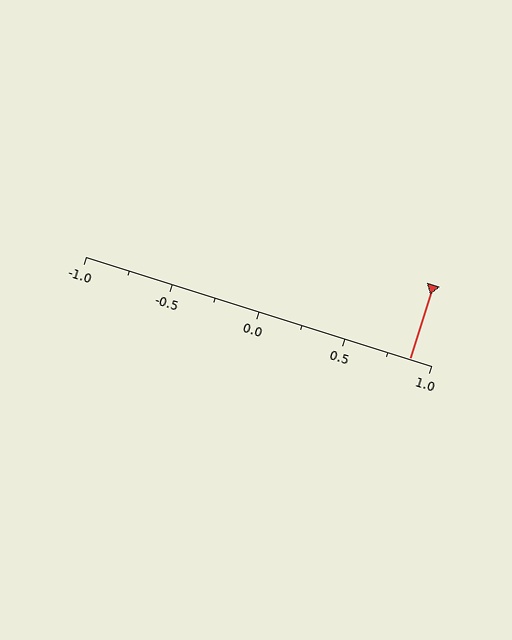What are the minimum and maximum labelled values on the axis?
The axis runs from -1.0 to 1.0.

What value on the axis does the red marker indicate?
The marker indicates approximately 0.88.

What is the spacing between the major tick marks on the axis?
The major ticks are spaced 0.5 apart.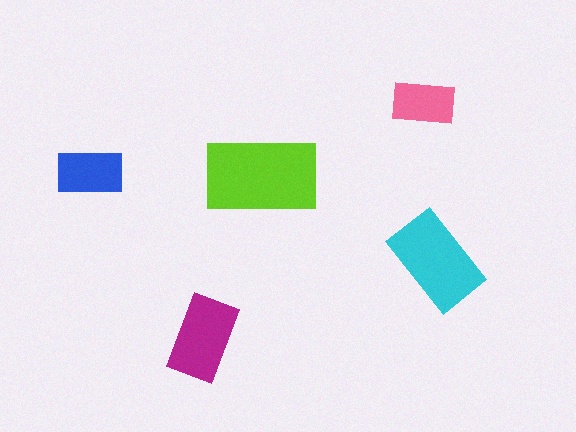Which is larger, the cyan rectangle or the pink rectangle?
The cyan one.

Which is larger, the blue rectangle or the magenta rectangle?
The magenta one.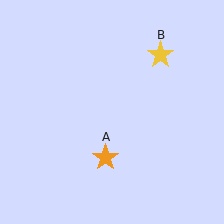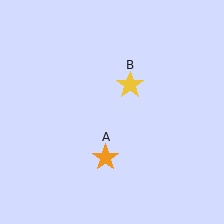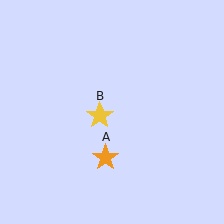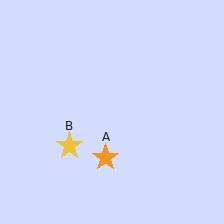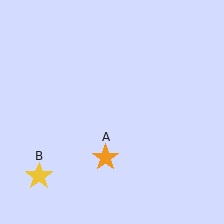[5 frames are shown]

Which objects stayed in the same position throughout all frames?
Orange star (object A) remained stationary.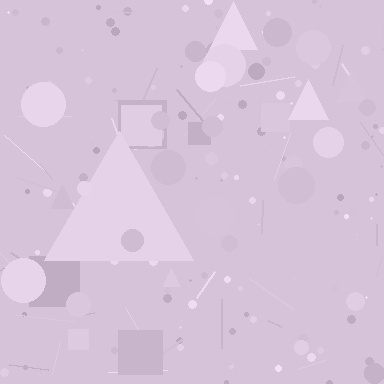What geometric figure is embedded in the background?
A triangle is embedded in the background.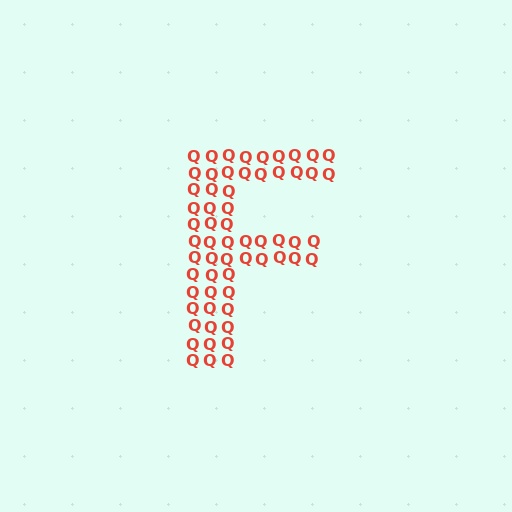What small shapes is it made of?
It is made of small letter Q's.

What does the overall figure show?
The overall figure shows the letter F.